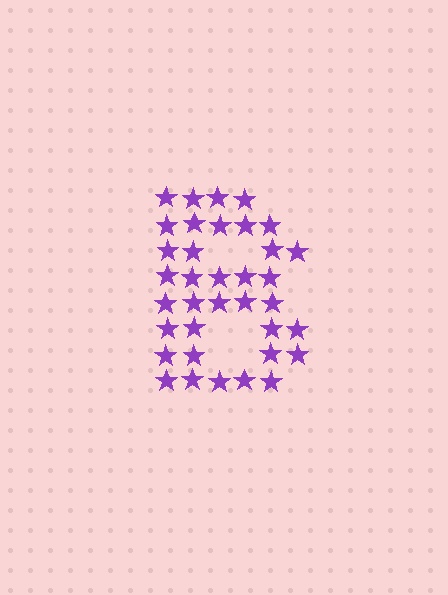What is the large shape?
The large shape is the letter B.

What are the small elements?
The small elements are stars.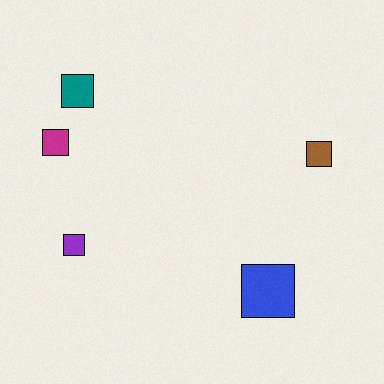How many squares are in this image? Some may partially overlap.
There are 5 squares.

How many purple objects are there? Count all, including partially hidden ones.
There is 1 purple object.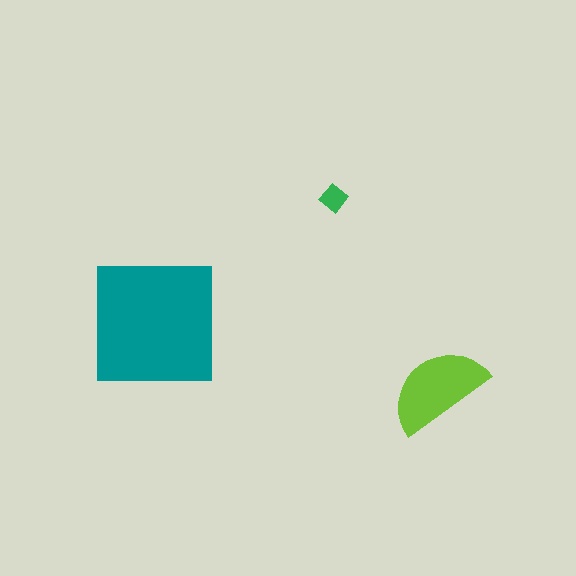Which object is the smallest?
The green diamond.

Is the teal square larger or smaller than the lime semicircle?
Larger.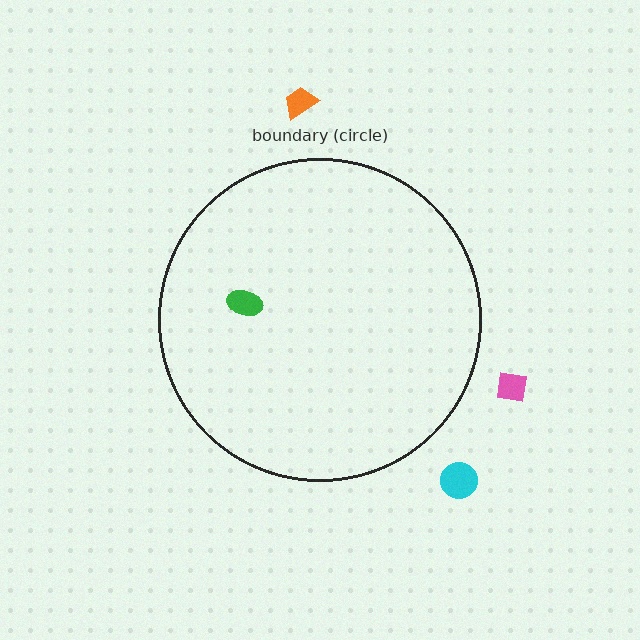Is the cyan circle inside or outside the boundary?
Outside.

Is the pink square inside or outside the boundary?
Outside.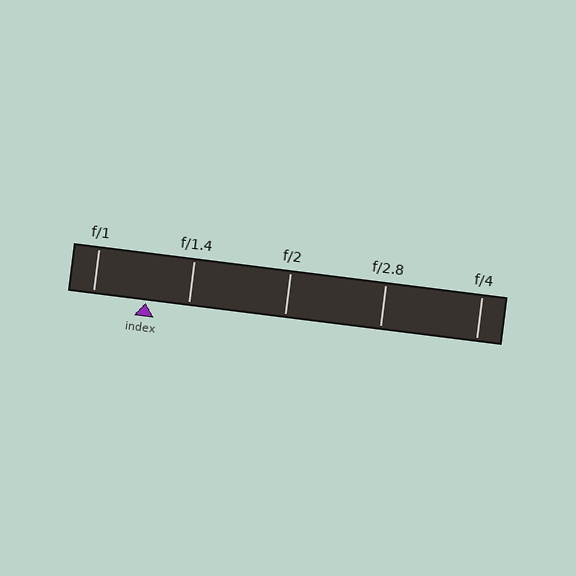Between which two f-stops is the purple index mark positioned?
The index mark is between f/1 and f/1.4.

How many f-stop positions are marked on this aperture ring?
There are 5 f-stop positions marked.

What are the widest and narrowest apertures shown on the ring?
The widest aperture shown is f/1 and the narrowest is f/4.